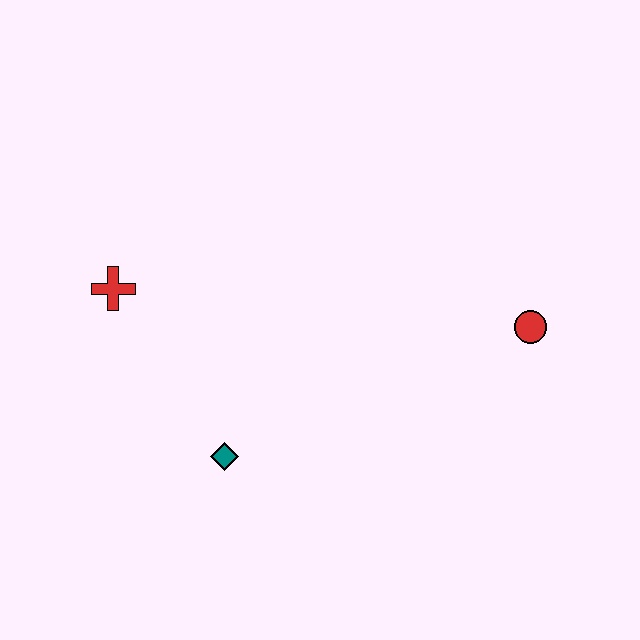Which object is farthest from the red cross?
The red circle is farthest from the red cross.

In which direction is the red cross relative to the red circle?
The red cross is to the left of the red circle.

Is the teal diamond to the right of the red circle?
No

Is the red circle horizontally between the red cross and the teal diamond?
No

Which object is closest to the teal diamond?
The red cross is closest to the teal diamond.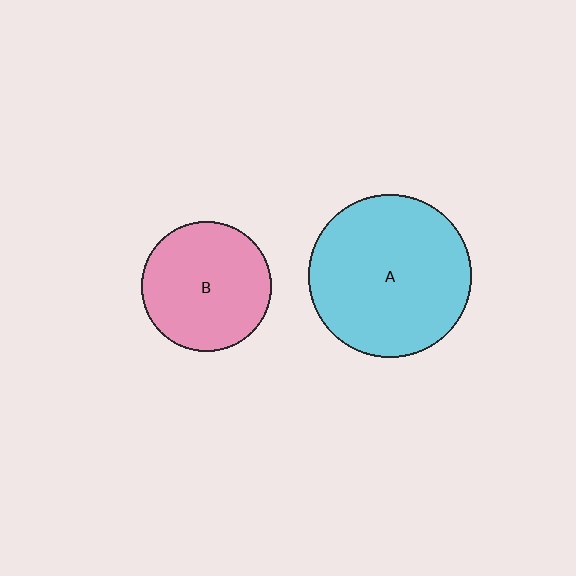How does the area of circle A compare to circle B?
Approximately 1.6 times.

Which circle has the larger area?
Circle A (cyan).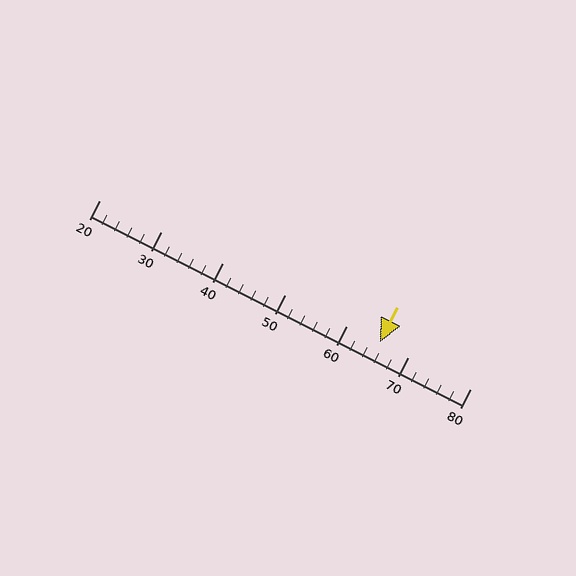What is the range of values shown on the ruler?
The ruler shows values from 20 to 80.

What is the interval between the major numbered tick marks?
The major tick marks are spaced 10 units apart.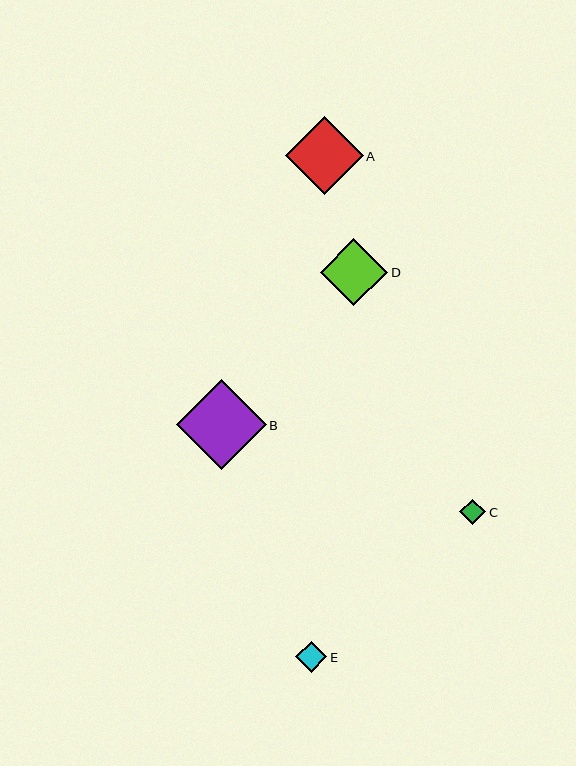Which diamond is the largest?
Diamond B is the largest with a size of approximately 90 pixels.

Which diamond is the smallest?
Diamond C is the smallest with a size of approximately 26 pixels.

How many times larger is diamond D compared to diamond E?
Diamond D is approximately 2.1 times the size of diamond E.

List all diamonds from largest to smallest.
From largest to smallest: B, A, D, E, C.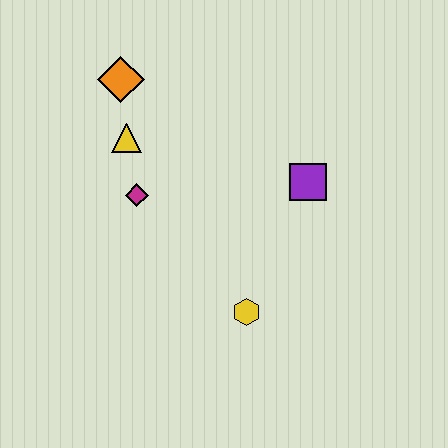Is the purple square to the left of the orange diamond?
No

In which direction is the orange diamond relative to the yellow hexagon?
The orange diamond is above the yellow hexagon.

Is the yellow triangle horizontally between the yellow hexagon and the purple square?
No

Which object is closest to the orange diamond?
The yellow triangle is closest to the orange diamond.